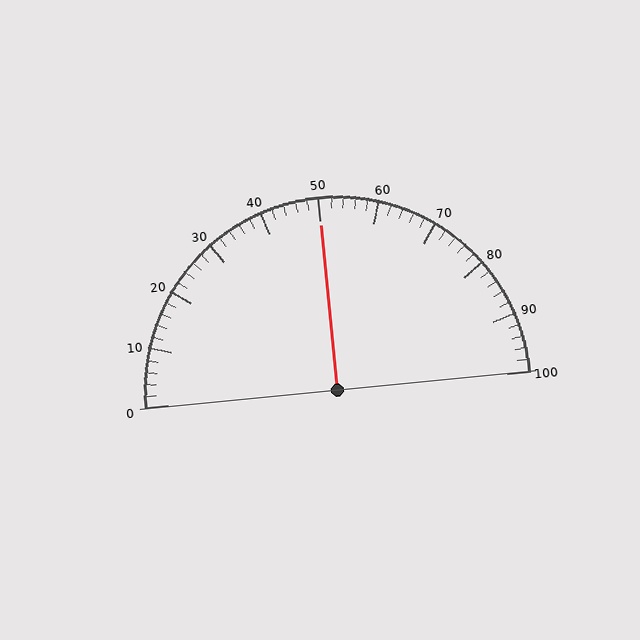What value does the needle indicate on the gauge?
The needle indicates approximately 50.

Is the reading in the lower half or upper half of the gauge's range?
The reading is in the upper half of the range (0 to 100).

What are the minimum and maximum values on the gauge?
The gauge ranges from 0 to 100.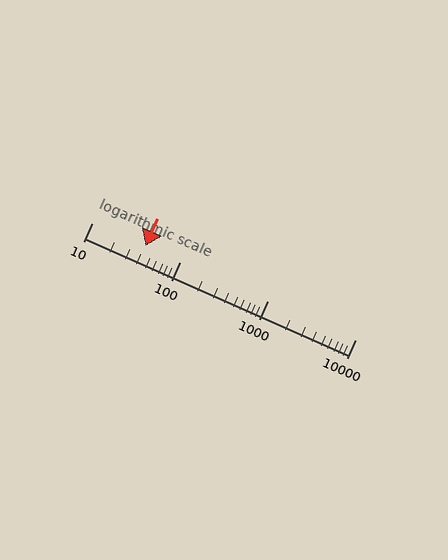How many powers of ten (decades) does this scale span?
The scale spans 3 decades, from 10 to 10000.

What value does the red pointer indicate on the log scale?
The pointer indicates approximately 41.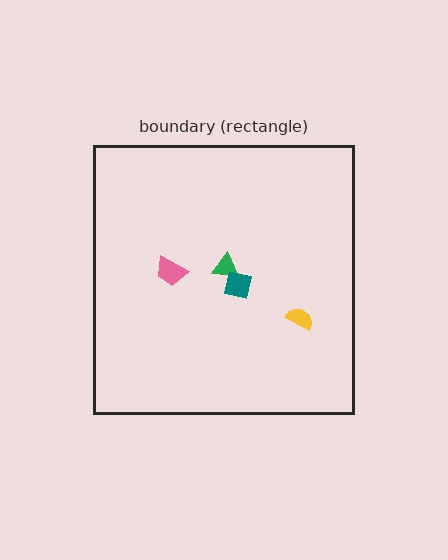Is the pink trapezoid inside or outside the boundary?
Inside.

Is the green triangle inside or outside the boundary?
Inside.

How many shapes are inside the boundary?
4 inside, 0 outside.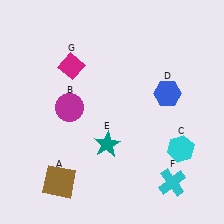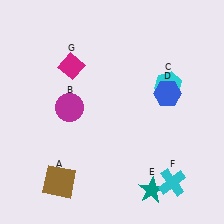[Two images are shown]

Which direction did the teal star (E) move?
The teal star (E) moved down.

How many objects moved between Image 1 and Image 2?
2 objects moved between the two images.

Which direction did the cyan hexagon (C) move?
The cyan hexagon (C) moved up.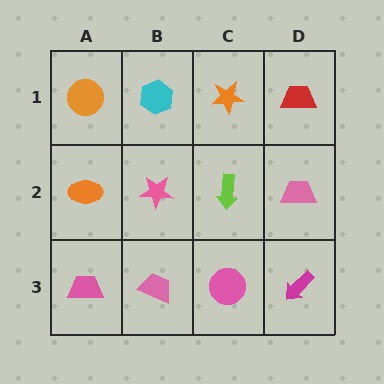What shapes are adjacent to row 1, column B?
A pink star (row 2, column B), an orange circle (row 1, column A), an orange star (row 1, column C).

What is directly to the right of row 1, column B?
An orange star.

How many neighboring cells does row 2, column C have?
4.